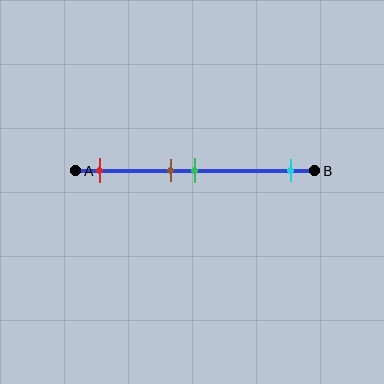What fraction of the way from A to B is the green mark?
The green mark is approximately 50% (0.5) of the way from A to B.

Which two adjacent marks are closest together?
The brown and green marks are the closest adjacent pair.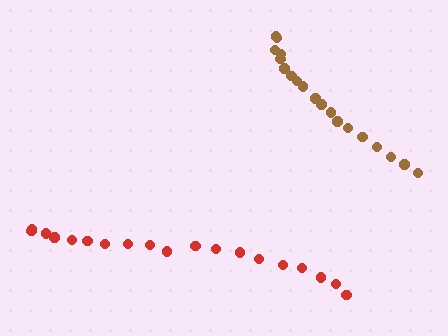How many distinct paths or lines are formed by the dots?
There are 2 distinct paths.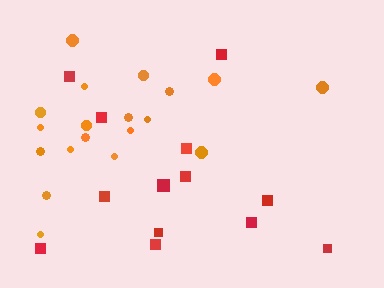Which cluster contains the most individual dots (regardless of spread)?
Orange (19).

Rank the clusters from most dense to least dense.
orange, red.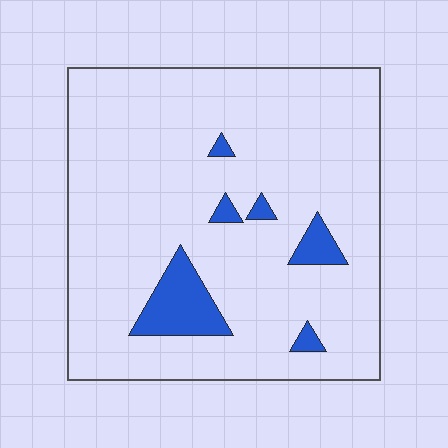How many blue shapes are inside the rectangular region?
6.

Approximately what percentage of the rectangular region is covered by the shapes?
Approximately 10%.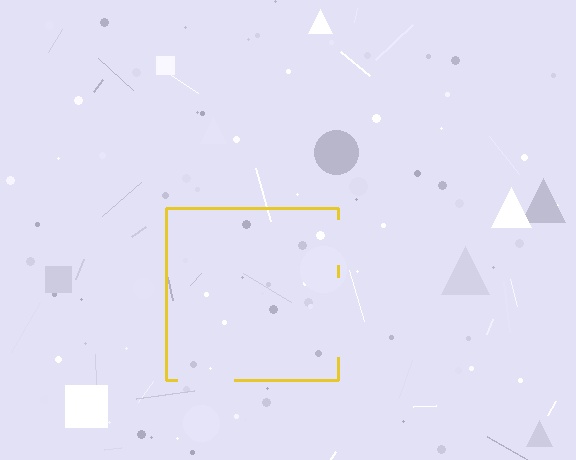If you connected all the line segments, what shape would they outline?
They would outline a square.